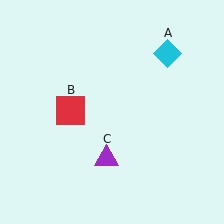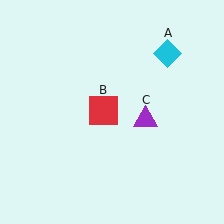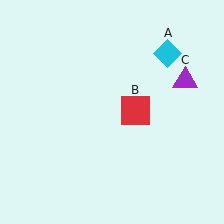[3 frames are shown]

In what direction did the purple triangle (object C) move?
The purple triangle (object C) moved up and to the right.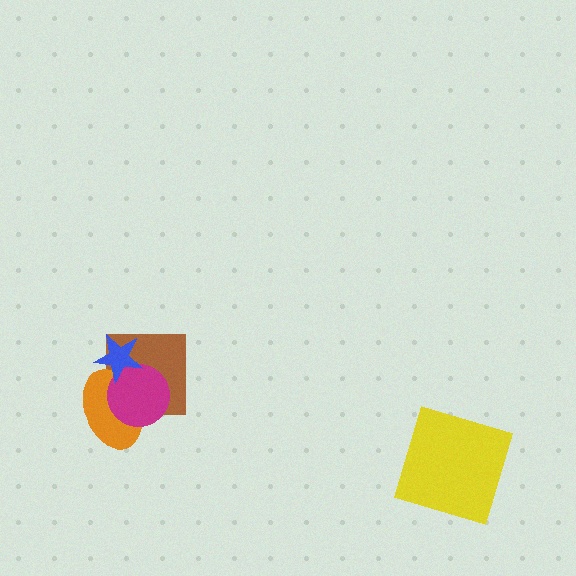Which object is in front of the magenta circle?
The blue star is in front of the magenta circle.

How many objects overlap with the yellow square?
0 objects overlap with the yellow square.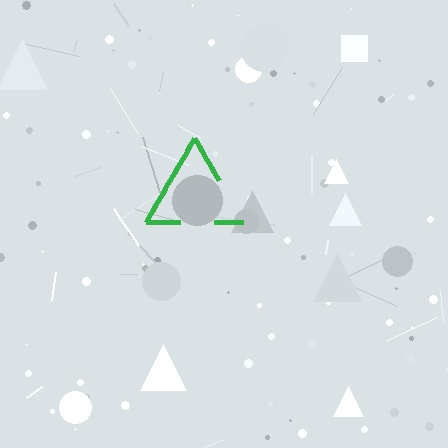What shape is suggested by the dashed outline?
The dashed outline suggests a triangle.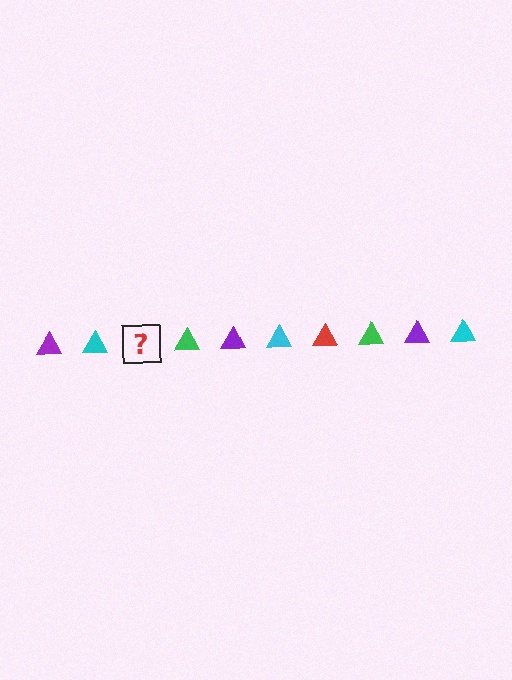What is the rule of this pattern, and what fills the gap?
The rule is that the pattern cycles through purple, cyan, red, green triangles. The gap should be filled with a red triangle.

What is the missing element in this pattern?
The missing element is a red triangle.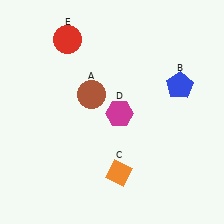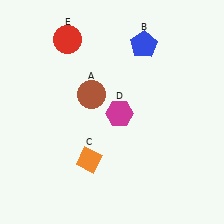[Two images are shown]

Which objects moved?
The objects that moved are: the blue pentagon (B), the orange diamond (C).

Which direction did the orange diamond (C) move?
The orange diamond (C) moved left.